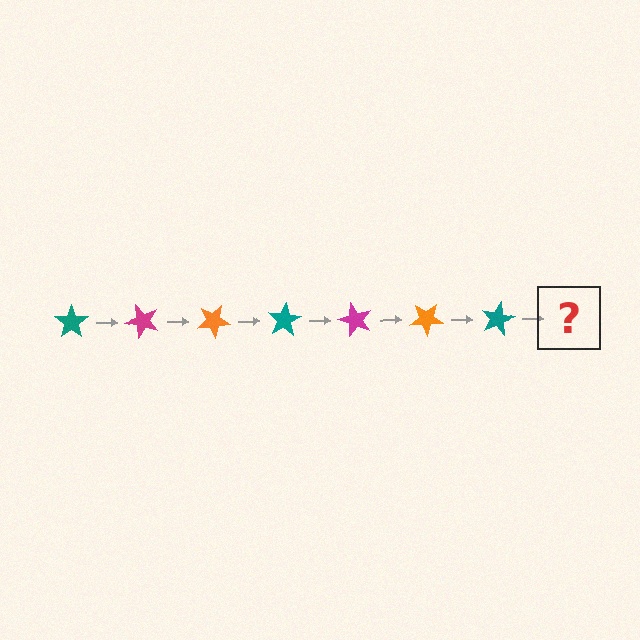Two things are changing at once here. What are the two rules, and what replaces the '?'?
The two rules are that it rotates 50 degrees each step and the color cycles through teal, magenta, and orange. The '?' should be a magenta star, rotated 350 degrees from the start.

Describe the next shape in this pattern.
It should be a magenta star, rotated 350 degrees from the start.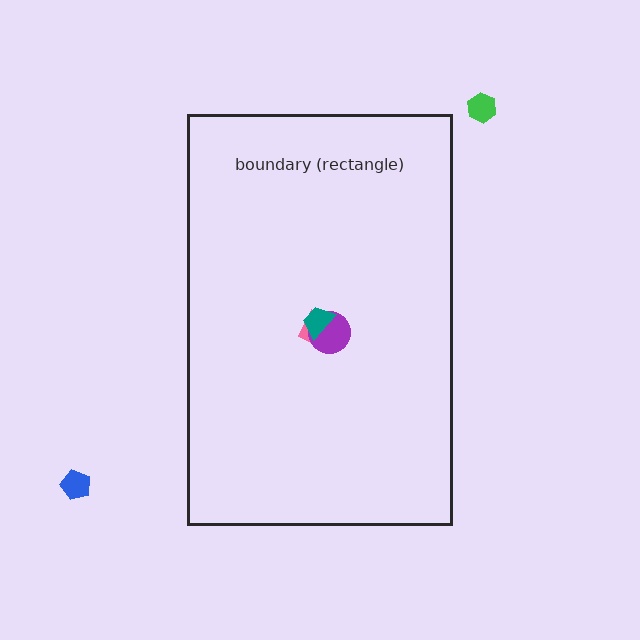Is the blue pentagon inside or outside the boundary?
Outside.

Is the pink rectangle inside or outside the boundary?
Inside.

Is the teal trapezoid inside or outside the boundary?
Inside.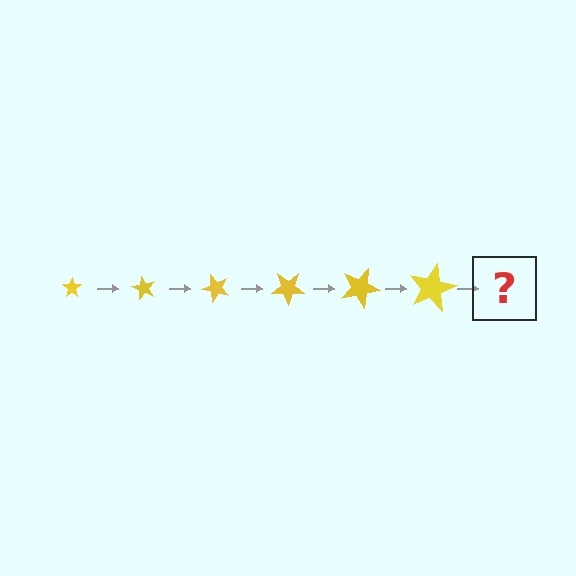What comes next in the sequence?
The next element should be a star, larger than the previous one and rotated 360 degrees from the start.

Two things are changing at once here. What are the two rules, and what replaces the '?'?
The two rules are that the star grows larger each step and it rotates 60 degrees each step. The '?' should be a star, larger than the previous one and rotated 360 degrees from the start.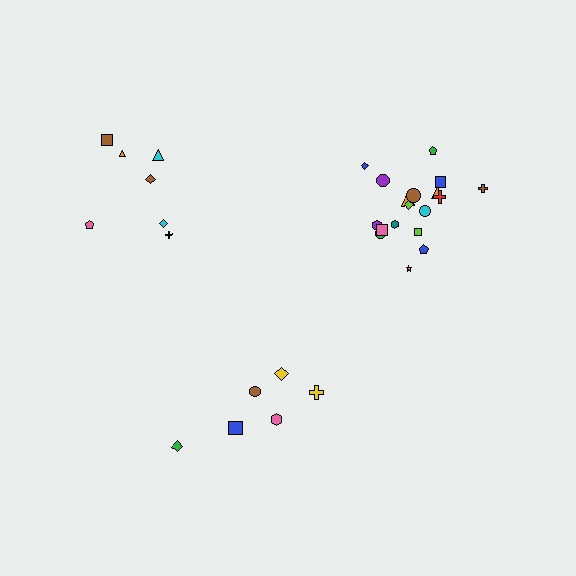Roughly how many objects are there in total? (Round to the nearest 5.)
Roughly 30 objects in total.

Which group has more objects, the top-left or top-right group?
The top-right group.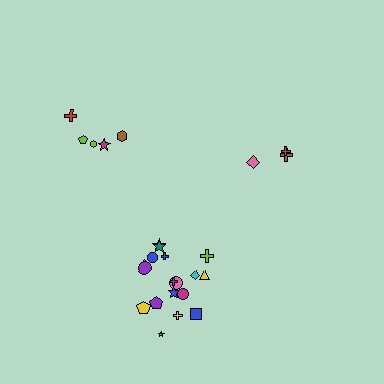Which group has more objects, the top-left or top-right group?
The top-left group.